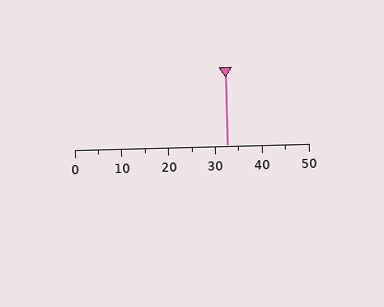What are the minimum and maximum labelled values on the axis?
The axis runs from 0 to 50.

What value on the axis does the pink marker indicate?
The marker indicates approximately 32.5.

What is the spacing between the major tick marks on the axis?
The major ticks are spaced 10 apart.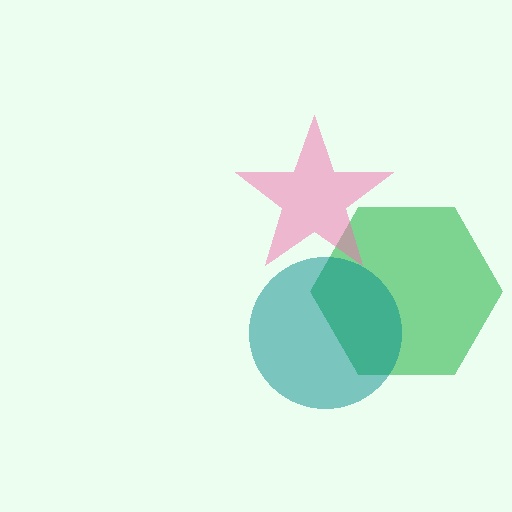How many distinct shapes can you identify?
There are 3 distinct shapes: a green hexagon, a pink star, a teal circle.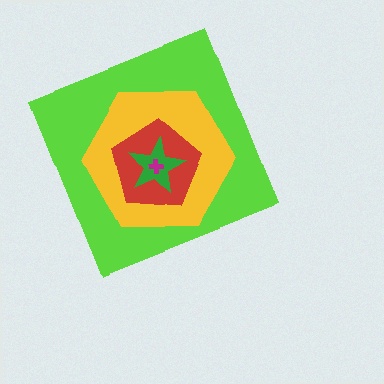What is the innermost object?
The magenta cross.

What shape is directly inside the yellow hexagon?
The red pentagon.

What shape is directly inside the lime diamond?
The yellow hexagon.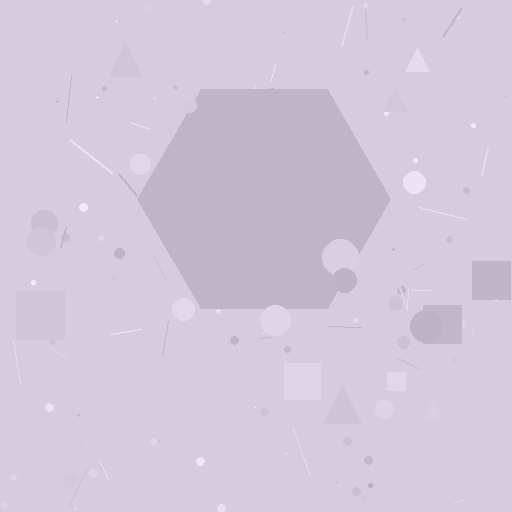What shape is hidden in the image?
A hexagon is hidden in the image.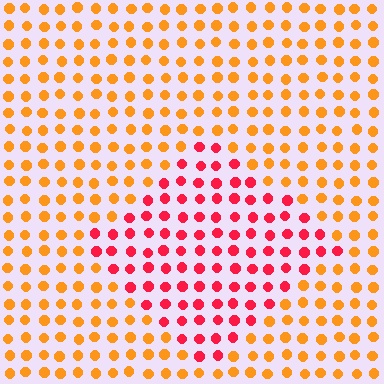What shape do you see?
I see a diamond.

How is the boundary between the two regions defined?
The boundary is defined purely by a slight shift in hue (about 45 degrees). Spacing, size, and orientation are identical on both sides.